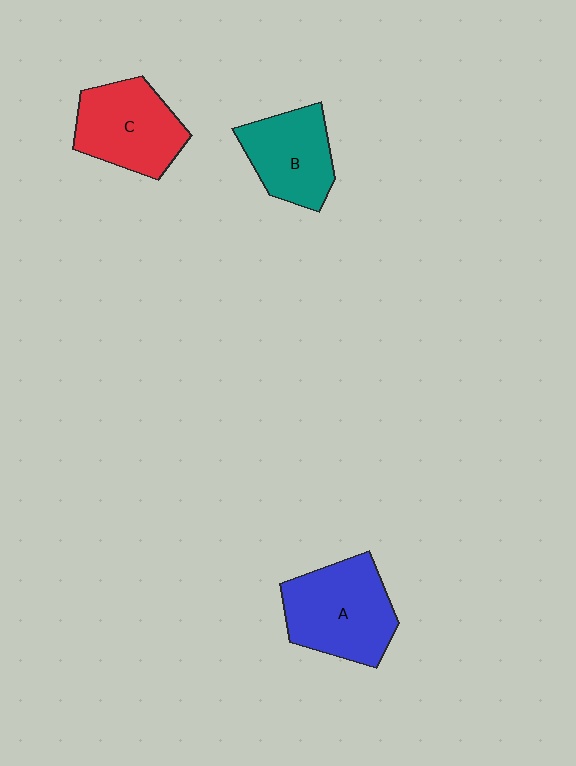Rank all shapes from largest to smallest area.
From largest to smallest: A (blue), C (red), B (teal).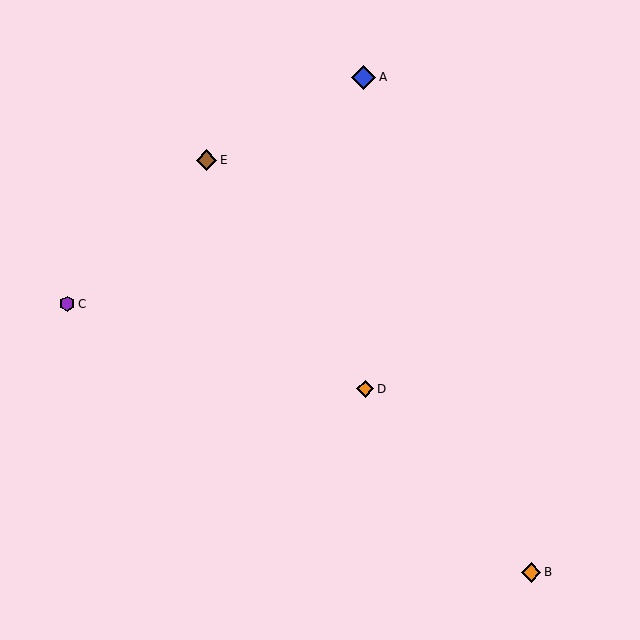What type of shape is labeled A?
Shape A is a blue diamond.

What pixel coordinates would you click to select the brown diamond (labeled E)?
Click at (206, 160) to select the brown diamond E.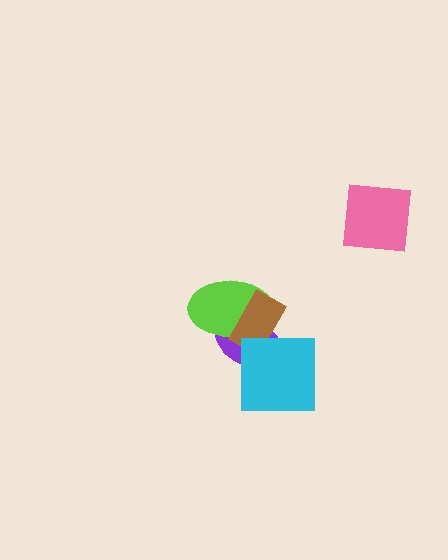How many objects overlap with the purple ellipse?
3 objects overlap with the purple ellipse.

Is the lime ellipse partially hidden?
Yes, it is partially covered by another shape.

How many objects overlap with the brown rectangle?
3 objects overlap with the brown rectangle.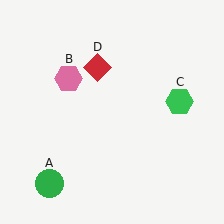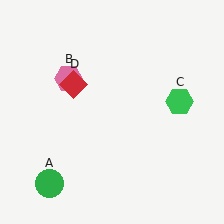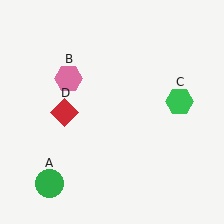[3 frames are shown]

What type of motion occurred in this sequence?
The red diamond (object D) rotated counterclockwise around the center of the scene.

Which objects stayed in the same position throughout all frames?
Green circle (object A) and pink hexagon (object B) and green hexagon (object C) remained stationary.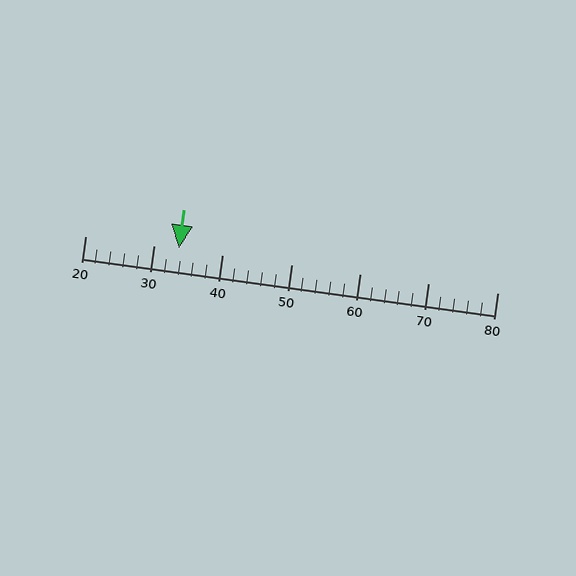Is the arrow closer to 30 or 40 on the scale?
The arrow is closer to 30.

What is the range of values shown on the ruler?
The ruler shows values from 20 to 80.